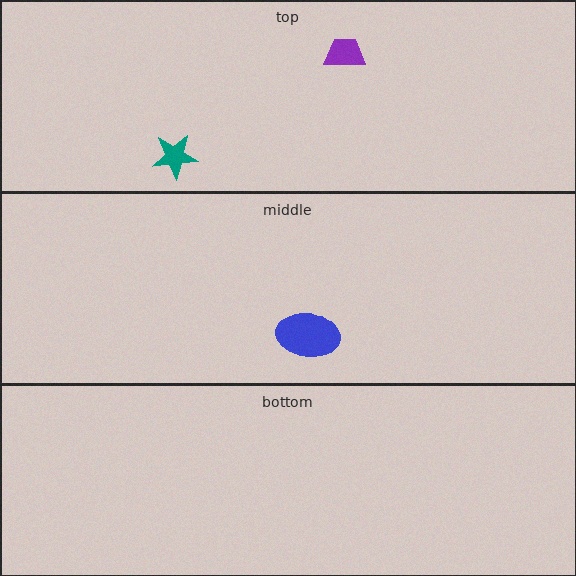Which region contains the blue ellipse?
The middle region.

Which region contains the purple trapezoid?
The top region.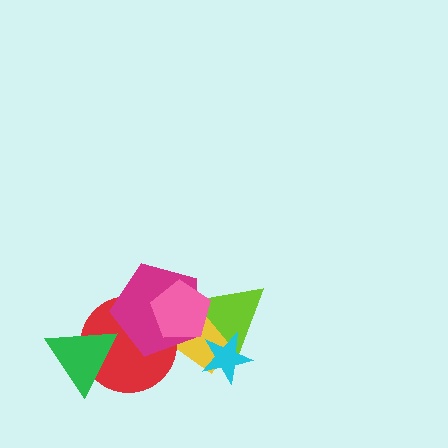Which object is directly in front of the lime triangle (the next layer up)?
The magenta pentagon is directly in front of the lime triangle.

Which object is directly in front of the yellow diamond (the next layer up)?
The lime triangle is directly in front of the yellow diamond.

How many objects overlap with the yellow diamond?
4 objects overlap with the yellow diamond.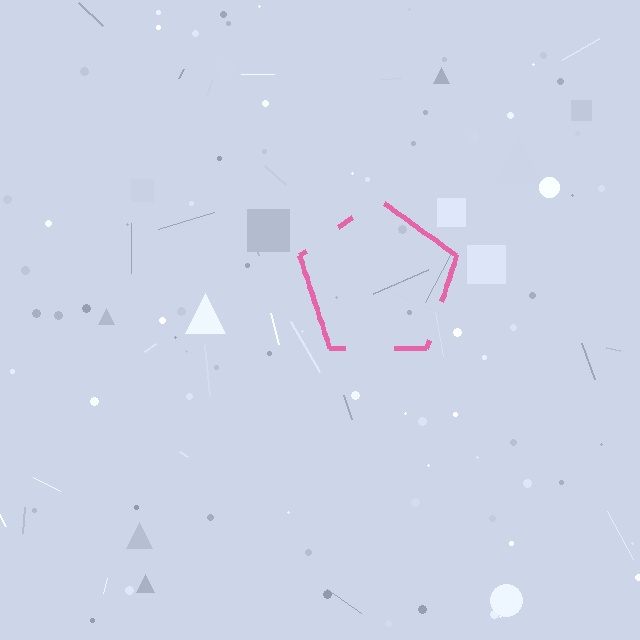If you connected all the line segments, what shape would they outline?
They would outline a pentagon.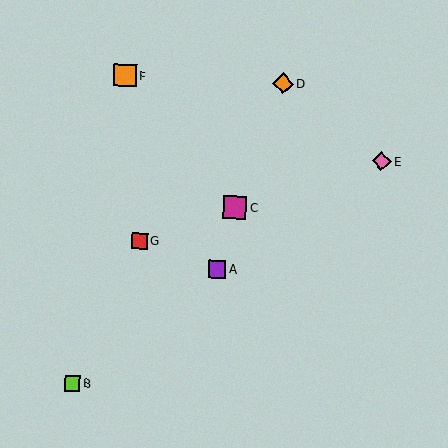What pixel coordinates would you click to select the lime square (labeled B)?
Click at (73, 383) to select the lime square B.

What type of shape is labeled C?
Shape C is a magenta square.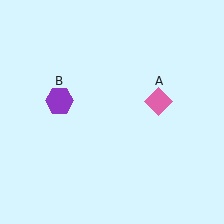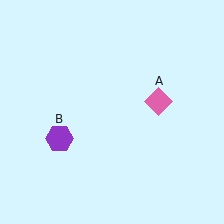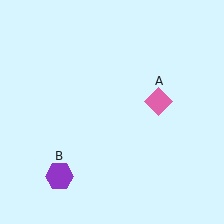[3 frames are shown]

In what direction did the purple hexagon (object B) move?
The purple hexagon (object B) moved down.